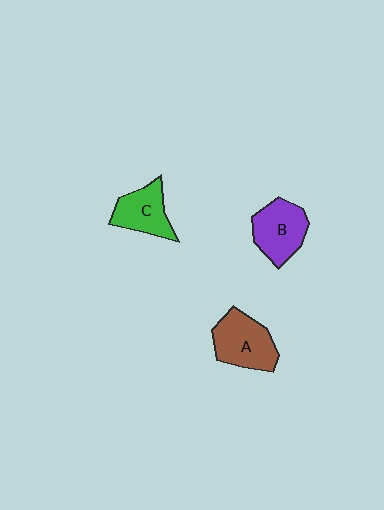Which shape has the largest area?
Shape A (brown).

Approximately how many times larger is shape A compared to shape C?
Approximately 1.3 times.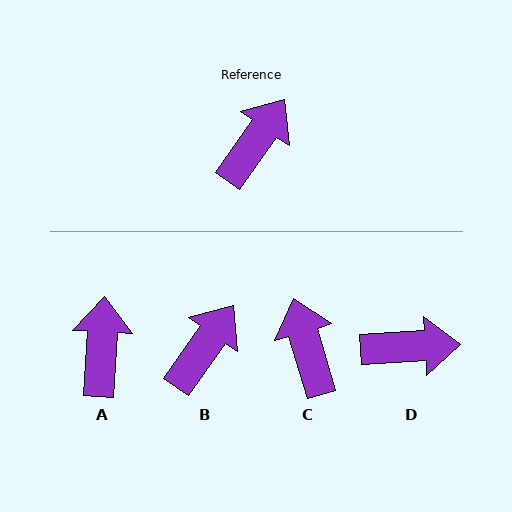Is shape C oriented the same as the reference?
No, it is off by about 52 degrees.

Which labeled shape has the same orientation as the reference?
B.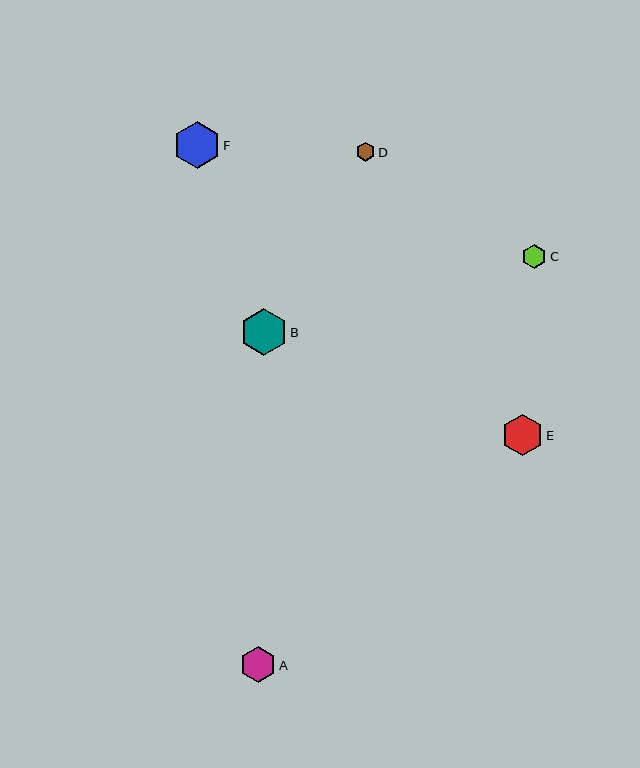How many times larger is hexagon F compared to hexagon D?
Hexagon F is approximately 2.4 times the size of hexagon D.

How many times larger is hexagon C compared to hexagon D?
Hexagon C is approximately 1.3 times the size of hexagon D.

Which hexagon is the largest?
Hexagon B is the largest with a size of approximately 47 pixels.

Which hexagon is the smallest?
Hexagon D is the smallest with a size of approximately 19 pixels.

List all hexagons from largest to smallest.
From largest to smallest: B, F, E, A, C, D.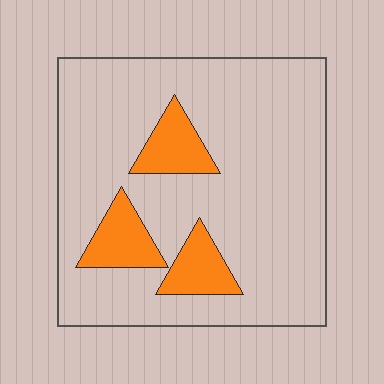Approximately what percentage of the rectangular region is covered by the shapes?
Approximately 15%.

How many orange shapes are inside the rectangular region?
3.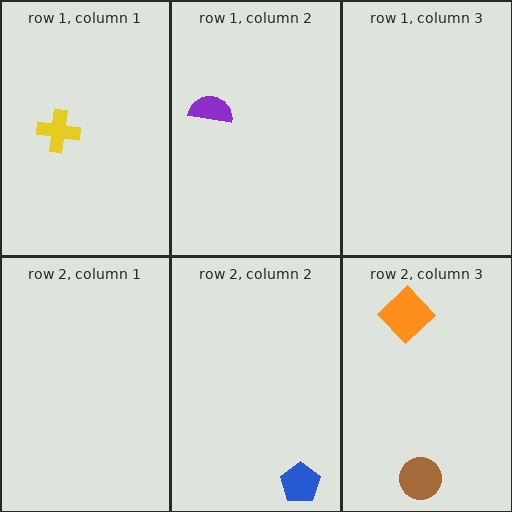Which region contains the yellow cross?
The row 1, column 1 region.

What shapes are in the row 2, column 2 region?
The blue pentagon.